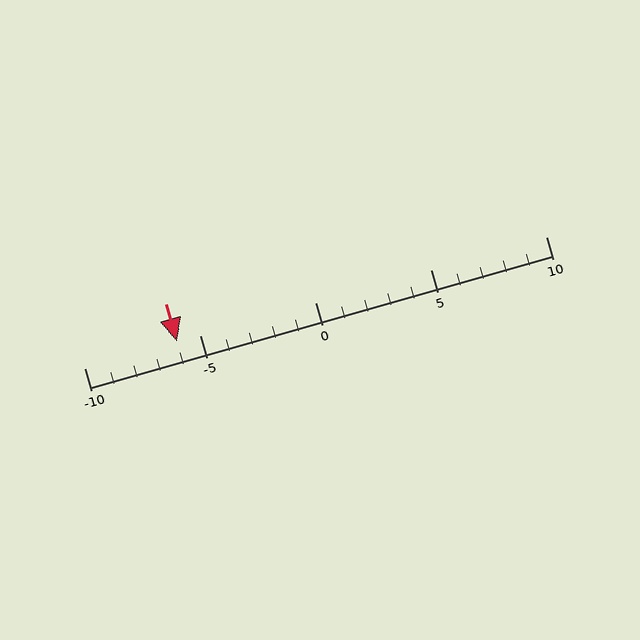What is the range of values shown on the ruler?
The ruler shows values from -10 to 10.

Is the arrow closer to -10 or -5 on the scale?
The arrow is closer to -5.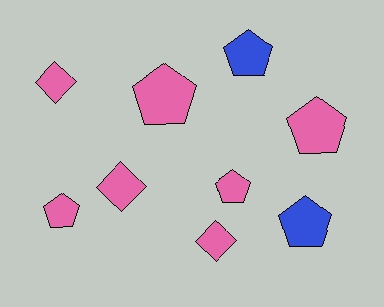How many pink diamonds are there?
There are 3 pink diamonds.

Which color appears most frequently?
Pink, with 7 objects.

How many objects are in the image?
There are 9 objects.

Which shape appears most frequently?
Pentagon, with 6 objects.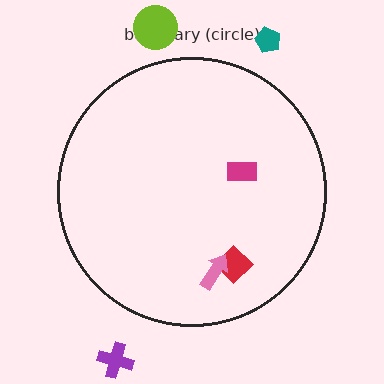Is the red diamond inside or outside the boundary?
Inside.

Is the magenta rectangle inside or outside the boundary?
Inside.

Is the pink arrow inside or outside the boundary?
Inside.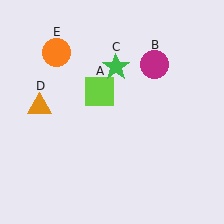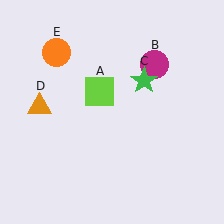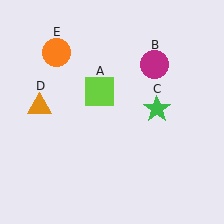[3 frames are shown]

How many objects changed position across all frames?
1 object changed position: green star (object C).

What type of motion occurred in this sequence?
The green star (object C) rotated clockwise around the center of the scene.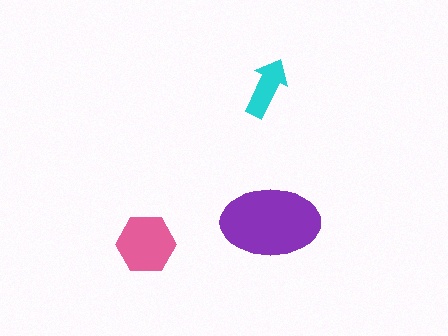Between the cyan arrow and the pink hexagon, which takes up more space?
The pink hexagon.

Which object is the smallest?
The cyan arrow.